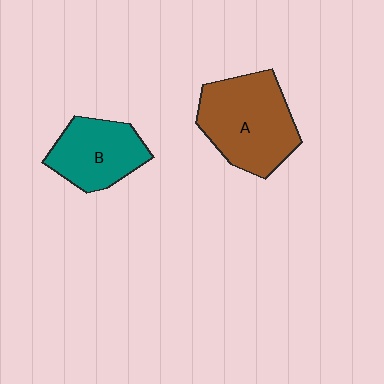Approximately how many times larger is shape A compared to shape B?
Approximately 1.4 times.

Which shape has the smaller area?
Shape B (teal).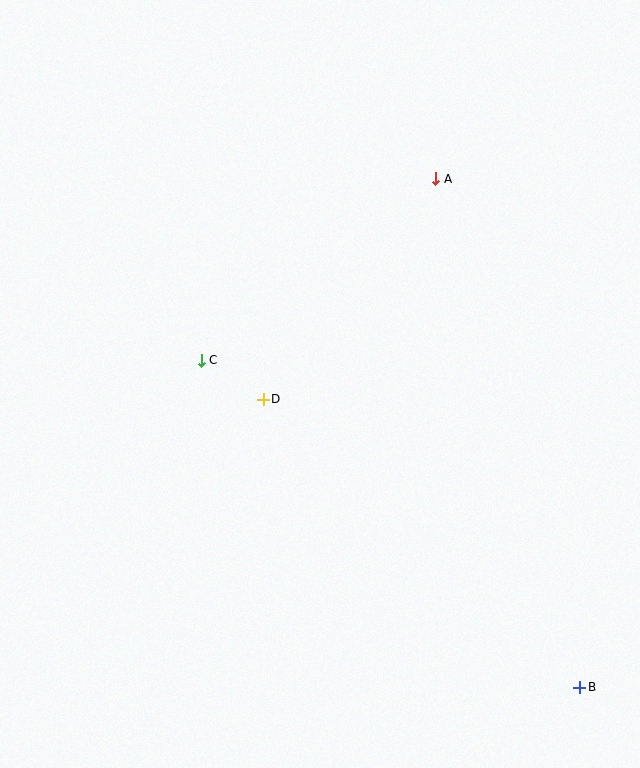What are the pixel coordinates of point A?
Point A is at (436, 178).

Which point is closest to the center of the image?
Point D at (263, 399) is closest to the center.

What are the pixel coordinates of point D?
Point D is at (263, 399).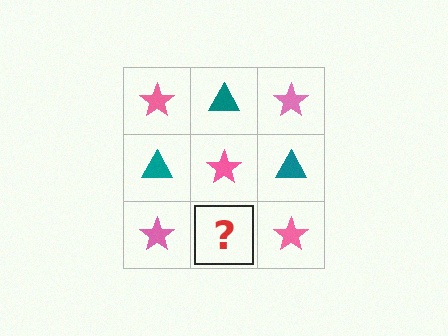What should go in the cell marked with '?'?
The missing cell should contain a teal triangle.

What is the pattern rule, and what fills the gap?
The rule is that it alternates pink star and teal triangle in a checkerboard pattern. The gap should be filled with a teal triangle.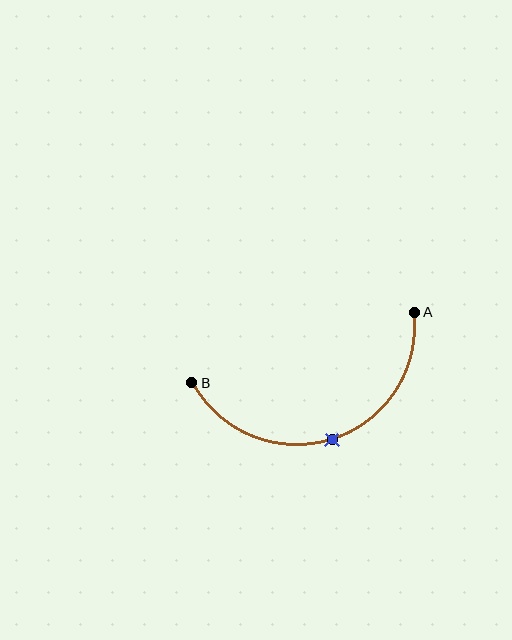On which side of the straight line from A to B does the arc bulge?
The arc bulges below the straight line connecting A and B.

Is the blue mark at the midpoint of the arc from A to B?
Yes. The blue mark lies on the arc at equal arc-length from both A and B — it is the arc midpoint.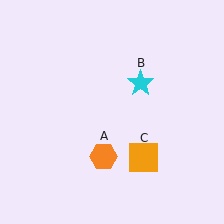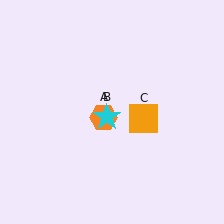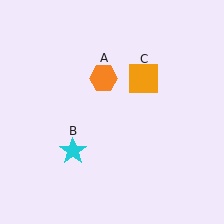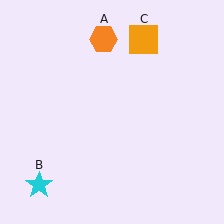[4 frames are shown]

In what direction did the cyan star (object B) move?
The cyan star (object B) moved down and to the left.